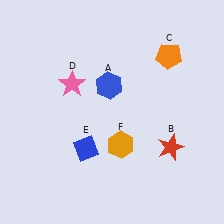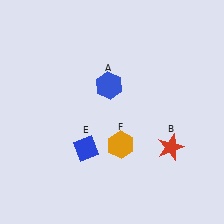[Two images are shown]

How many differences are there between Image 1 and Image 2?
There are 2 differences between the two images.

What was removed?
The pink star (D), the orange pentagon (C) were removed in Image 2.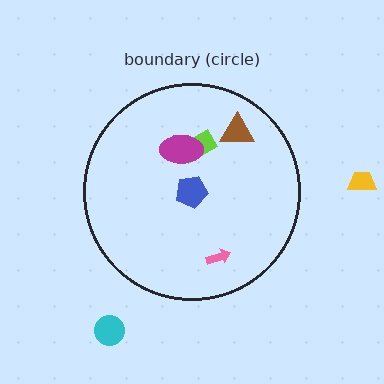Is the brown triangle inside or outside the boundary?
Inside.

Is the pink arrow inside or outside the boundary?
Inside.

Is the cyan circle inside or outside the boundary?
Outside.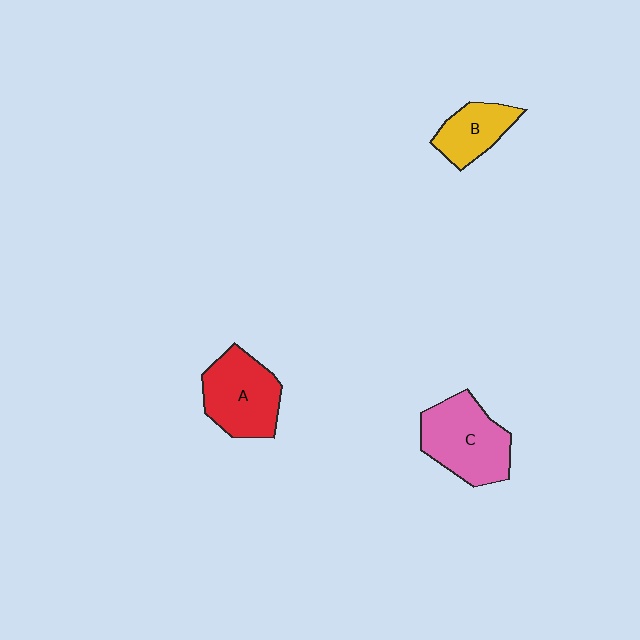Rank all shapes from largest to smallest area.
From largest to smallest: C (pink), A (red), B (yellow).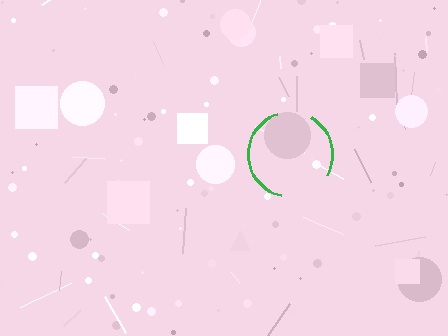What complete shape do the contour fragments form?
The contour fragments form a circle.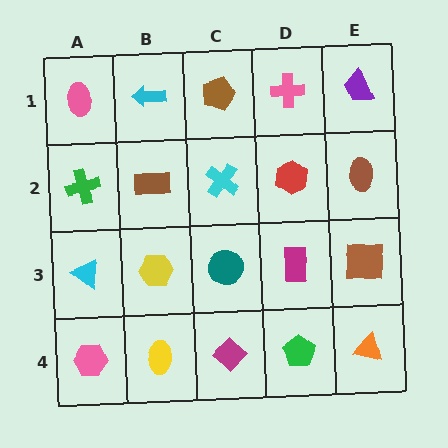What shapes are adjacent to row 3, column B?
A brown rectangle (row 2, column B), a yellow ellipse (row 4, column B), a cyan triangle (row 3, column A), a teal circle (row 3, column C).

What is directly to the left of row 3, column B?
A cyan triangle.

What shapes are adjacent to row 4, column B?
A yellow hexagon (row 3, column B), a pink hexagon (row 4, column A), a magenta diamond (row 4, column C).